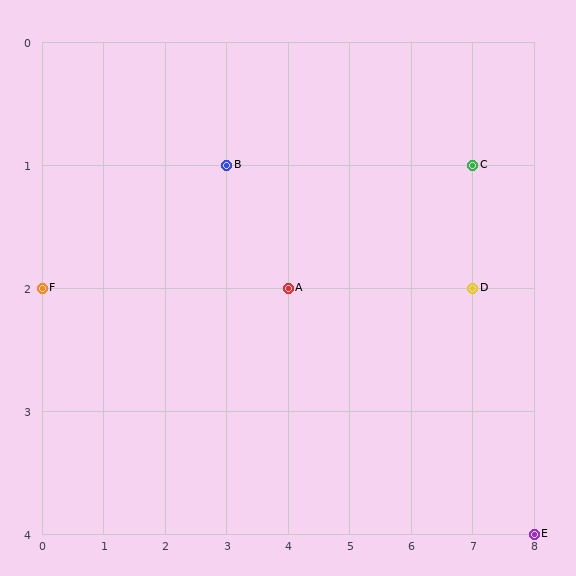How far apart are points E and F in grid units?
Points E and F are 8 columns and 2 rows apart (about 8.2 grid units diagonally).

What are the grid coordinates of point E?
Point E is at grid coordinates (8, 4).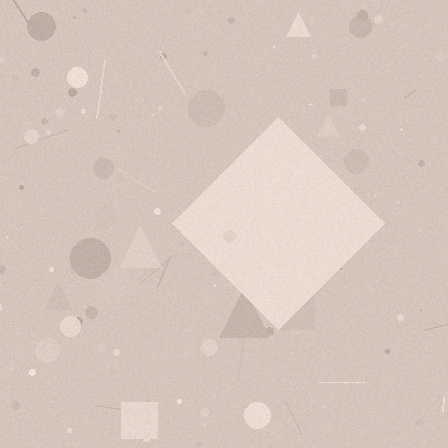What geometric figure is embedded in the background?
A diamond is embedded in the background.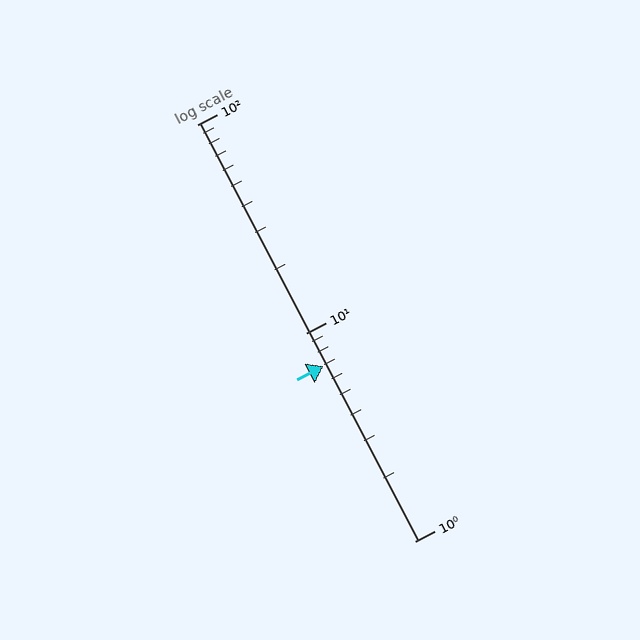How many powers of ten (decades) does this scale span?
The scale spans 2 decades, from 1 to 100.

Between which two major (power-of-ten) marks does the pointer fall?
The pointer is between 1 and 10.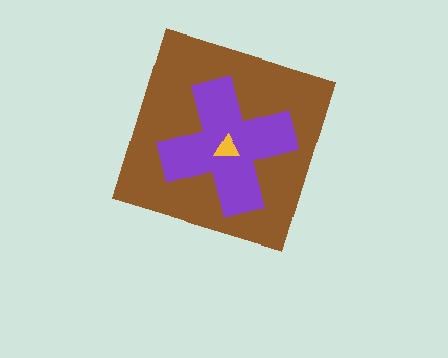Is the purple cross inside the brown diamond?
Yes.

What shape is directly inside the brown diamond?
The purple cross.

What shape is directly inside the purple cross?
The yellow triangle.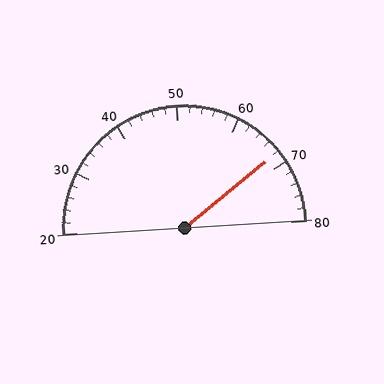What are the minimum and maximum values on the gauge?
The gauge ranges from 20 to 80.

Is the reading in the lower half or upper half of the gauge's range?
The reading is in the upper half of the range (20 to 80).